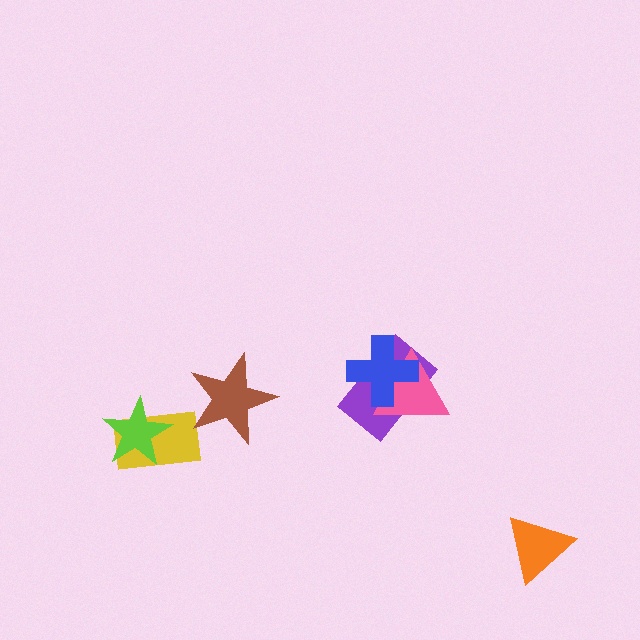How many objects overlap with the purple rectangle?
2 objects overlap with the purple rectangle.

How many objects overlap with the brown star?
0 objects overlap with the brown star.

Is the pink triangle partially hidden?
Yes, it is partially covered by another shape.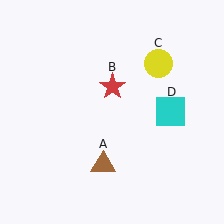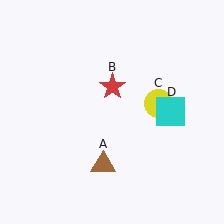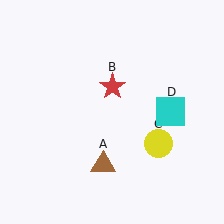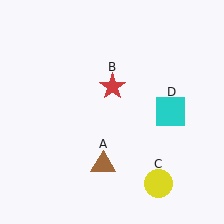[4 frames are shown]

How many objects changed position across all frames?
1 object changed position: yellow circle (object C).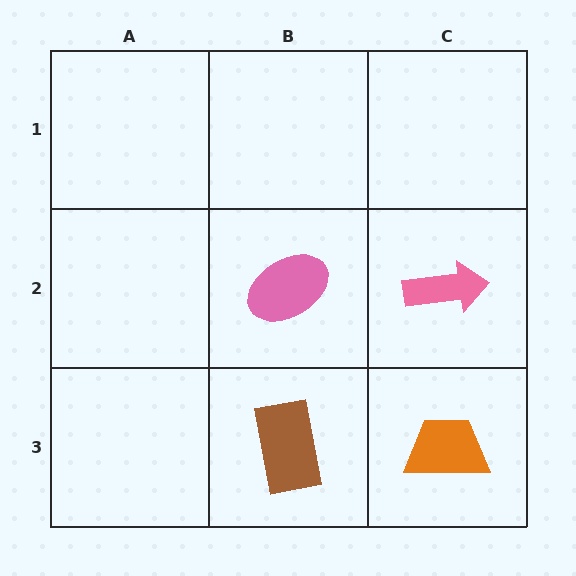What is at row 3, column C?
An orange trapezoid.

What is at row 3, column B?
A brown rectangle.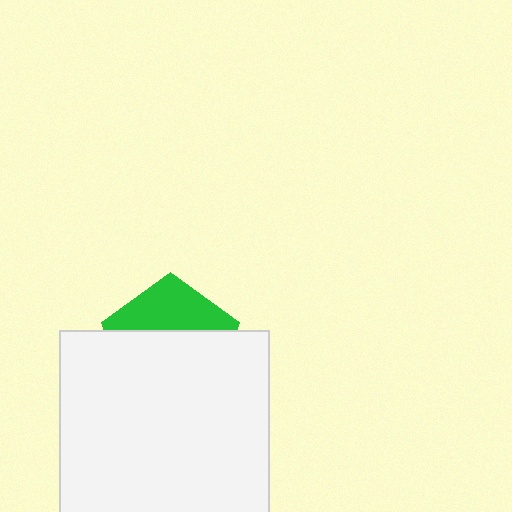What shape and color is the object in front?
The object in front is a white square.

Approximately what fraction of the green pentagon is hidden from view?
Roughly 65% of the green pentagon is hidden behind the white square.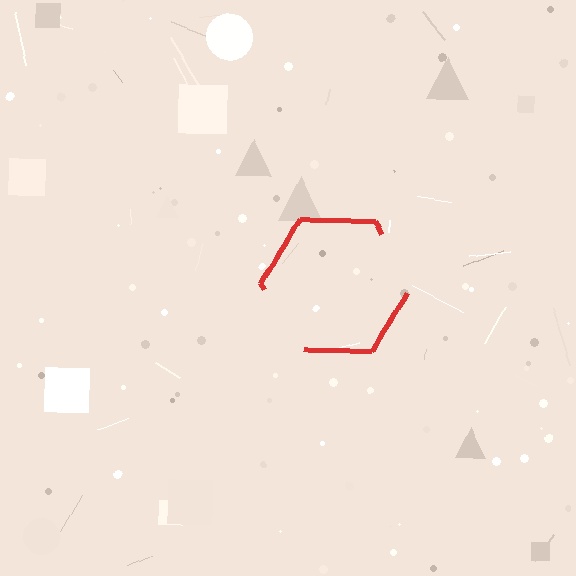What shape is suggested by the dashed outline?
The dashed outline suggests a hexagon.